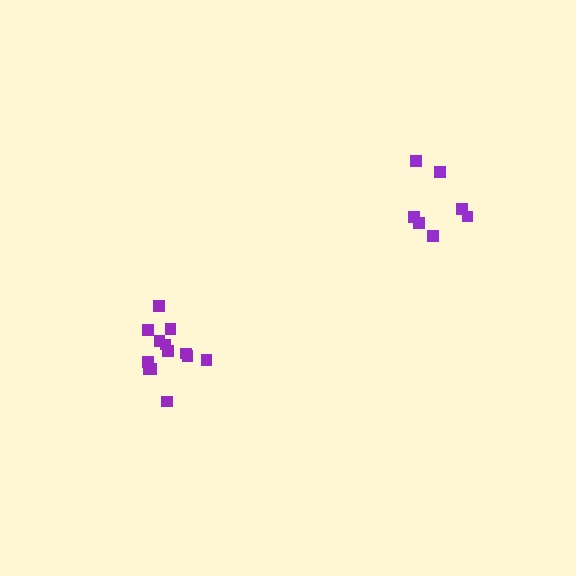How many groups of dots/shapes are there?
There are 2 groups.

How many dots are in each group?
Group 1: 7 dots, Group 2: 13 dots (20 total).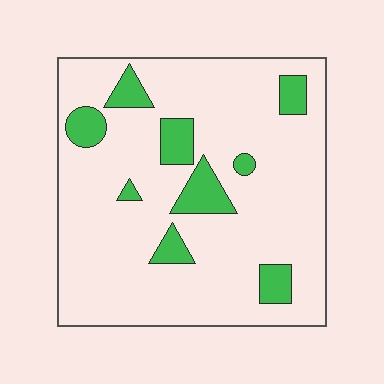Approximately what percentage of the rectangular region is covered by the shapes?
Approximately 15%.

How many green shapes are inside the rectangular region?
9.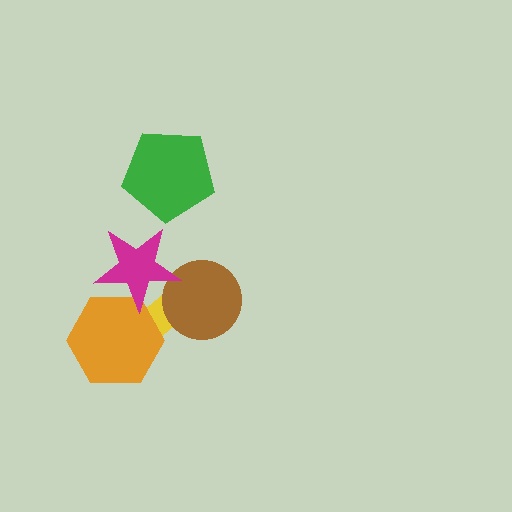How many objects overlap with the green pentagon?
0 objects overlap with the green pentagon.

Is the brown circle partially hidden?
Yes, it is partially covered by another shape.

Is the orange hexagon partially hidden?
Yes, it is partially covered by another shape.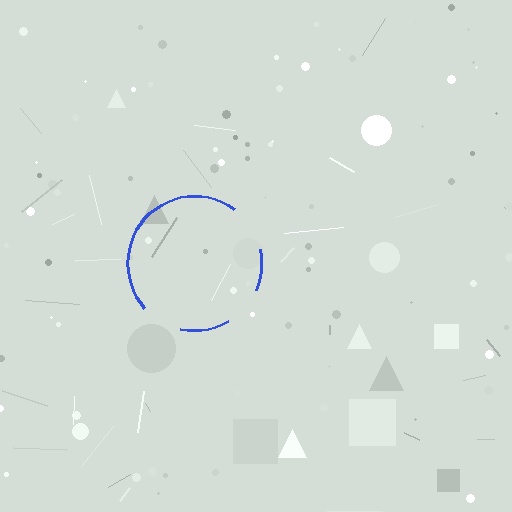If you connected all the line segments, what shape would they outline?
They would outline a circle.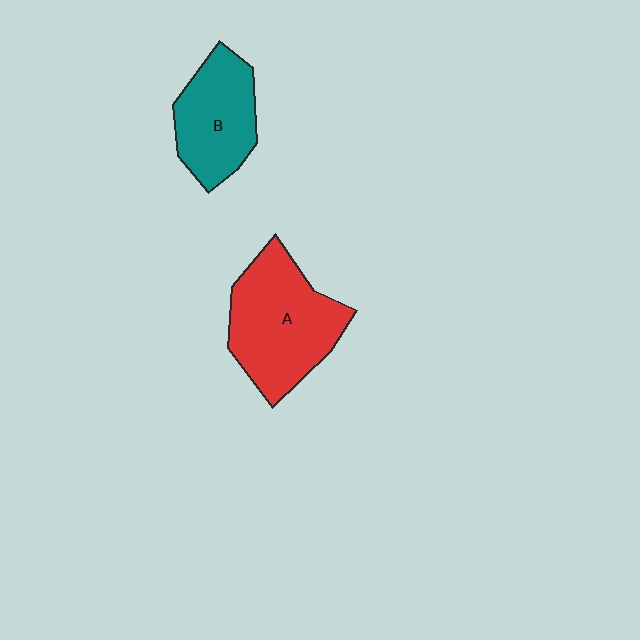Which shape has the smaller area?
Shape B (teal).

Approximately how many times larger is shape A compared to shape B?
Approximately 1.4 times.